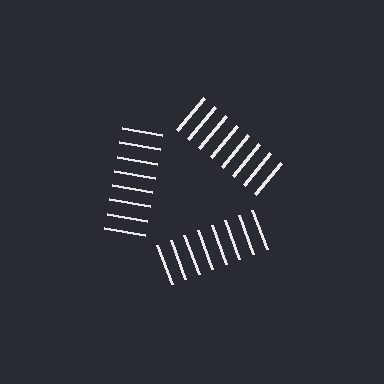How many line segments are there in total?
24 — 8 along each of the 3 edges.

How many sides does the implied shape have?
3 sides — the line-ends trace a triangle.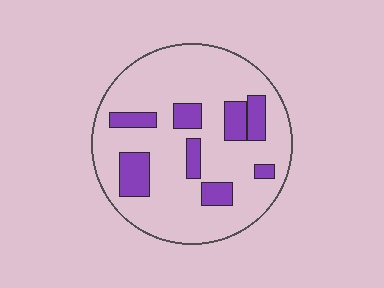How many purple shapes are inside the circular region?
8.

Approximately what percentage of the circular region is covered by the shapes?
Approximately 20%.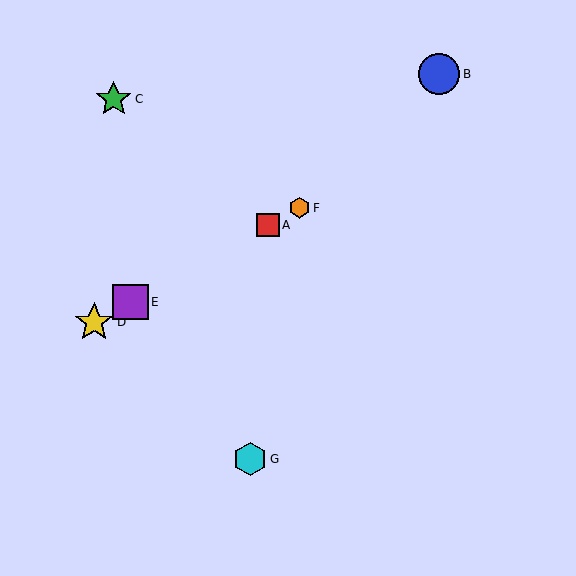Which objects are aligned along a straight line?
Objects A, D, E, F are aligned along a straight line.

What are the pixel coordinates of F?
Object F is at (299, 208).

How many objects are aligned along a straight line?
4 objects (A, D, E, F) are aligned along a straight line.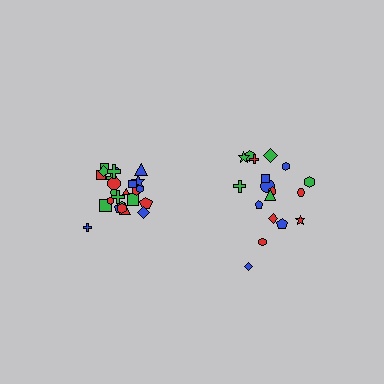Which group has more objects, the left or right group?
The left group.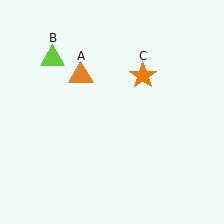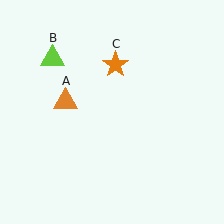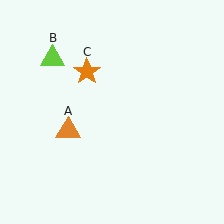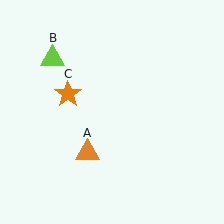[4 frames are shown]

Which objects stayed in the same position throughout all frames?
Lime triangle (object B) remained stationary.